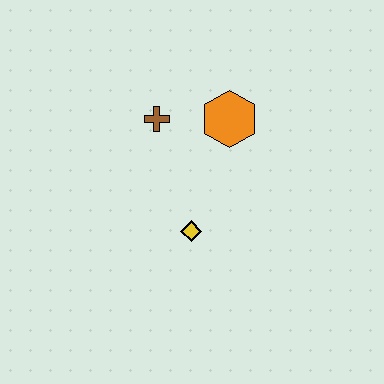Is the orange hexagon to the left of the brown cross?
No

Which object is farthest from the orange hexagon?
The yellow diamond is farthest from the orange hexagon.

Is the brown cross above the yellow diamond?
Yes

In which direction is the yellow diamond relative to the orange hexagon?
The yellow diamond is below the orange hexagon.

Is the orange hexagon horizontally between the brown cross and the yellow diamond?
No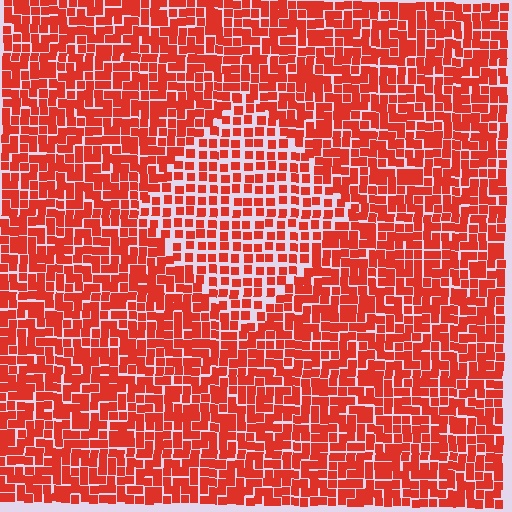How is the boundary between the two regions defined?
The boundary is defined by a change in element density (approximately 1.6x ratio). All elements are the same color, size, and shape.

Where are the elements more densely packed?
The elements are more densely packed outside the diamond boundary.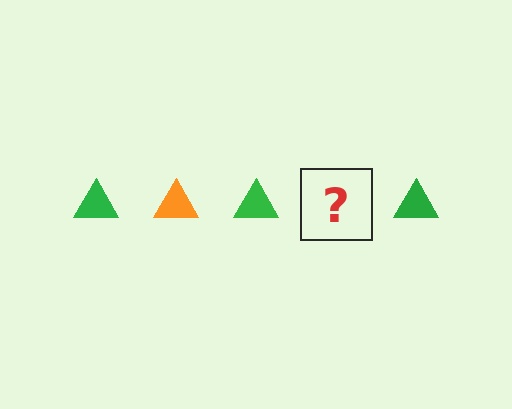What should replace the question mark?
The question mark should be replaced with an orange triangle.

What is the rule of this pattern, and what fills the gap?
The rule is that the pattern cycles through green, orange triangles. The gap should be filled with an orange triangle.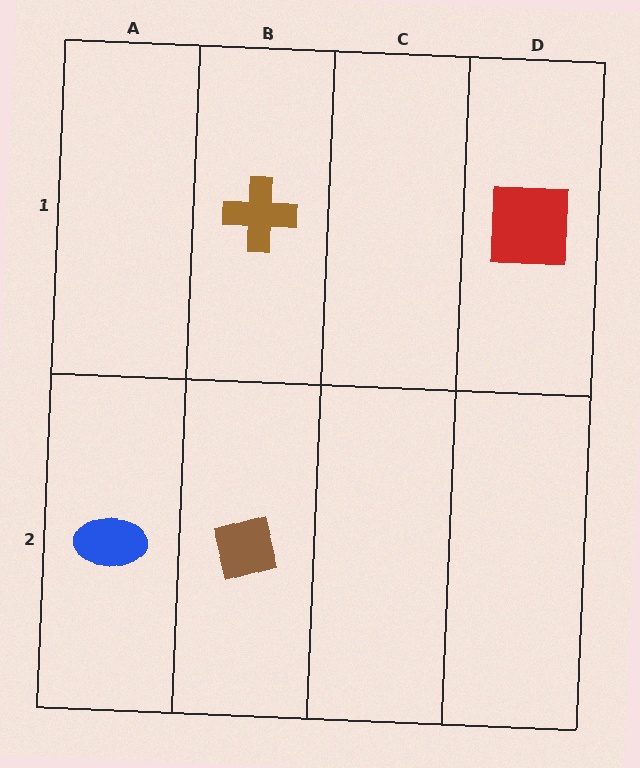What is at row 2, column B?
A brown diamond.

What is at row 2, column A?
A blue ellipse.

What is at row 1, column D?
A red square.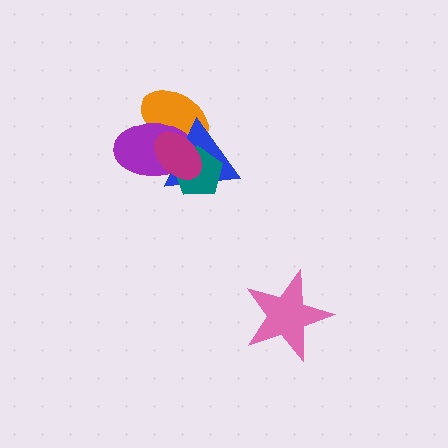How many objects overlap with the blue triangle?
4 objects overlap with the blue triangle.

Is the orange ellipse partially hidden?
Yes, it is partially covered by another shape.